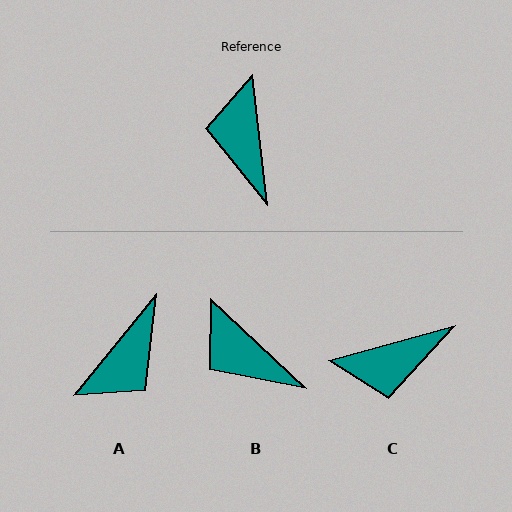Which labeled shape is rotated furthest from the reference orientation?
A, about 134 degrees away.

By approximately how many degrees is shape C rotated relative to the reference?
Approximately 98 degrees counter-clockwise.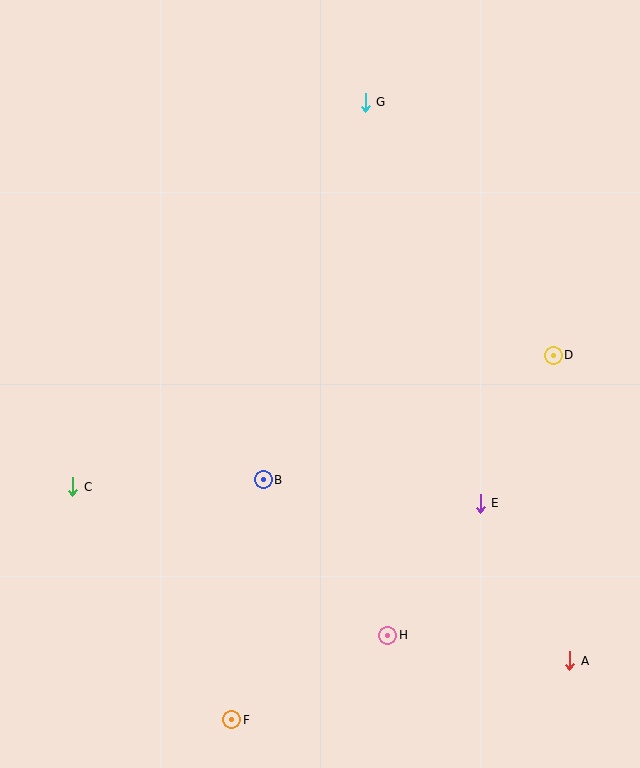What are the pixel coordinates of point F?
Point F is at (232, 720).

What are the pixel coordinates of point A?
Point A is at (570, 661).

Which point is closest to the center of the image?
Point B at (263, 480) is closest to the center.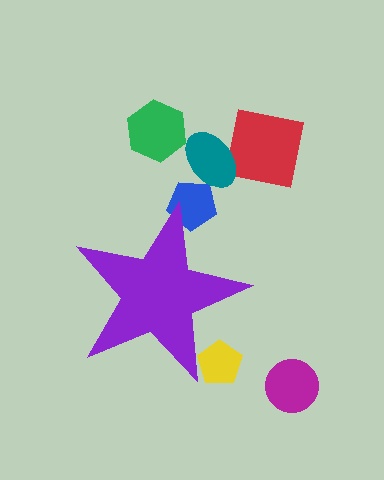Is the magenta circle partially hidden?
No, the magenta circle is fully visible.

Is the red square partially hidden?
No, the red square is fully visible.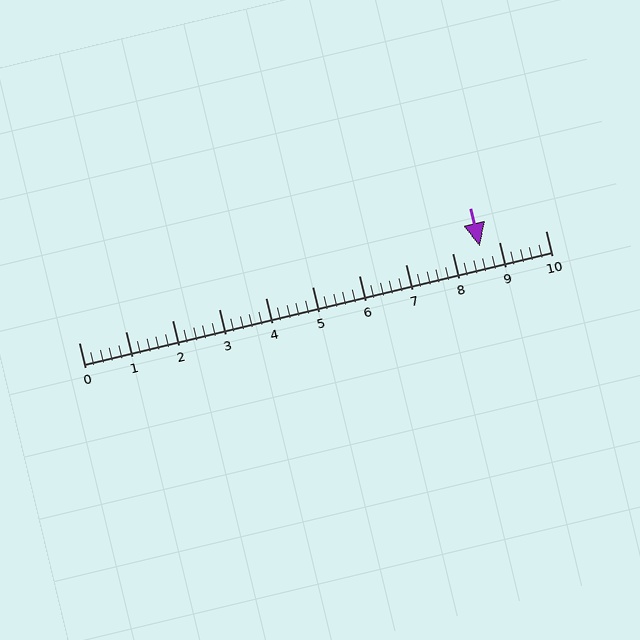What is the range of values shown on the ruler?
The ruler shows values from 0 to 10.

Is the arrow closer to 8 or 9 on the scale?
The arrow is closer to 9.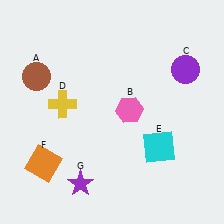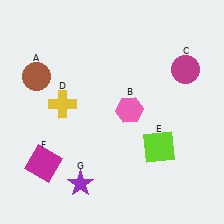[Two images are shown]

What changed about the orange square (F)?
In Image 1, F is orange. In Image 2, it changed to magenta.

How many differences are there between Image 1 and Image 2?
There are 3 differences between the two images.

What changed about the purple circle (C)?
In Image 1, C is purple. In Image 2, it changed to magenta.